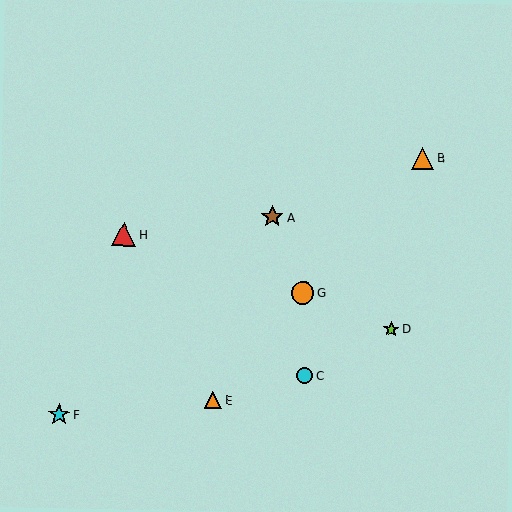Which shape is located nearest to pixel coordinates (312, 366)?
The cyan circle (labeled C) at (304, 376) is nearest to that location.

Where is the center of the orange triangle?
The center of the orange triangle is at (213, 400).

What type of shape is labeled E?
Shape E is an orange triangle.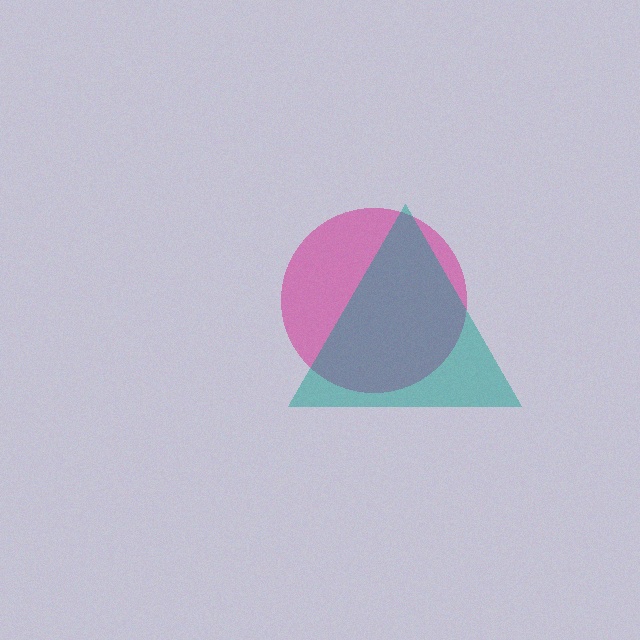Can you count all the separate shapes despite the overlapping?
Yes, there are 2 separate shapes.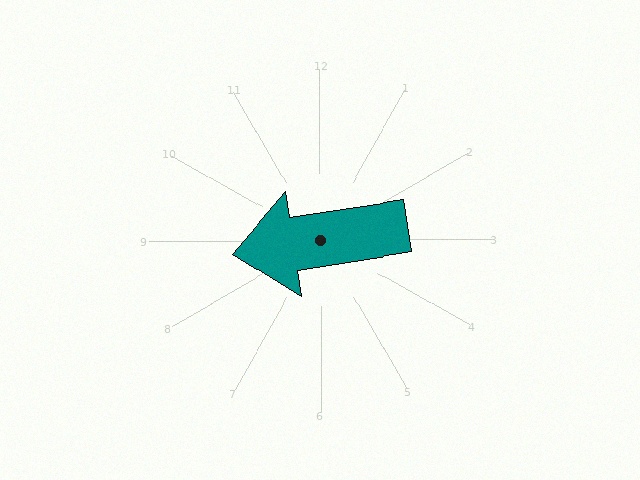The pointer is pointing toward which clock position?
Roughly 9 o'clock.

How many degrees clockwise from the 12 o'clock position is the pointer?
Approximately 261 degrees.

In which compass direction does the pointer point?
West.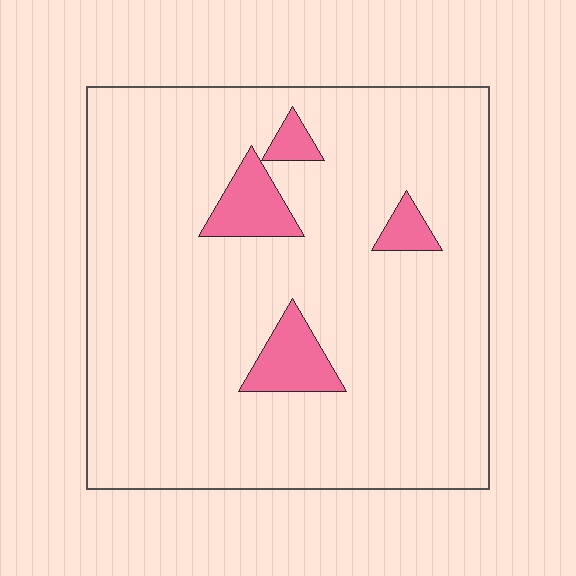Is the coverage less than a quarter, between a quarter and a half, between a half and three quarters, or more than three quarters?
Less than a quarter.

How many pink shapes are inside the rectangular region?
4.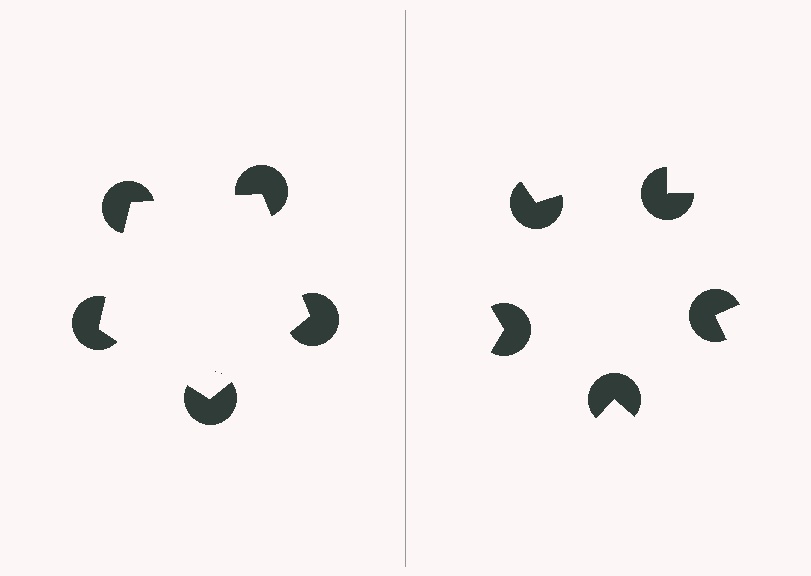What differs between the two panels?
The pac-man discs are positioned identically on both sides; only the wedge orientations differ. On the left they align to a pentagon; on the right they are misaligned.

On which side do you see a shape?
An illusory pentagon appears on the left side. On the right side the wedge cuts are rotated, so no coherent shape forms.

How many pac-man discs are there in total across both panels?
10 — 5 on each side.